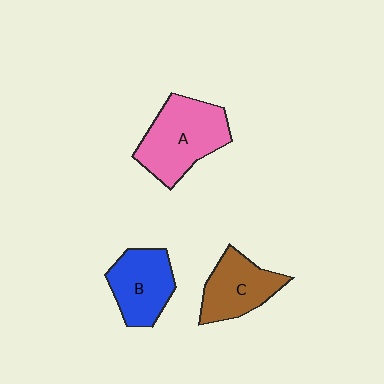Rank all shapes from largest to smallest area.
From largest to smallest: A (pink), B (blue), C (brown).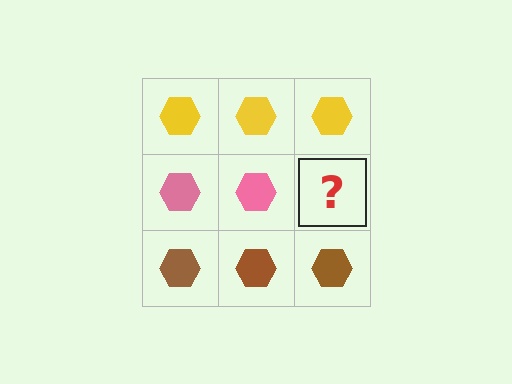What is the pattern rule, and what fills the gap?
The rule is that each row has a consistent color. The gap should be filled with a pink hexagon.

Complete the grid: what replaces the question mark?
The question mark should be replaced with a pink hexagon.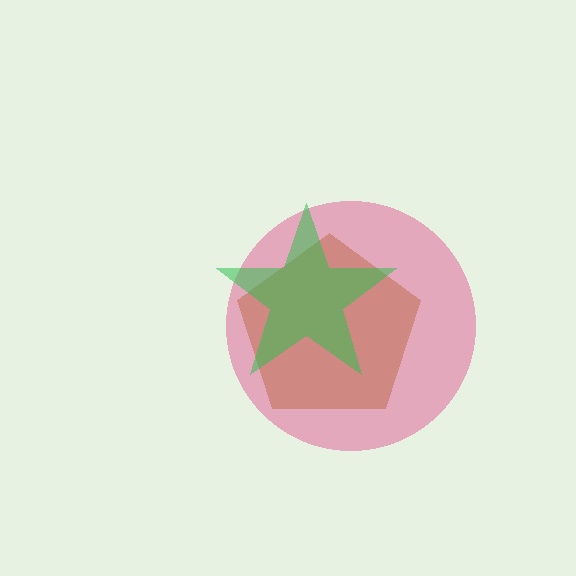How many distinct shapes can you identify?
There are 3 distinct shapes: a pink circle, a brown pentagon, a green star.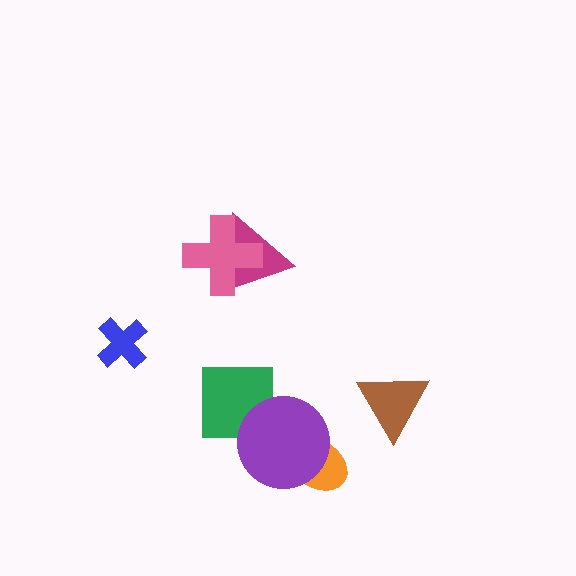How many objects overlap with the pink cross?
1 object overlaps with the pink cross.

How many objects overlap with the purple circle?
2 objects overlap with the purple circle.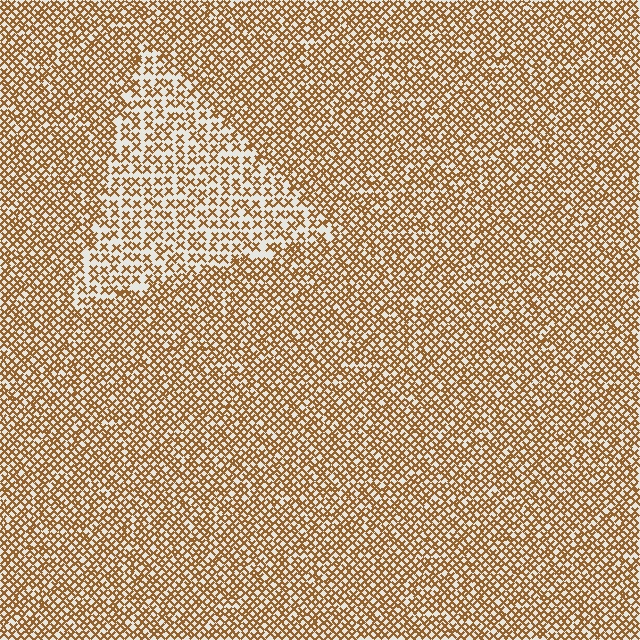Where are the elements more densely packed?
The elements are more densely packed outside the triangle boundary.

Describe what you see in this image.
The image contains small brown elements arranged at two different densities. A triangle-shaped region is visible where the elements are less densely packed than the surrounding area.